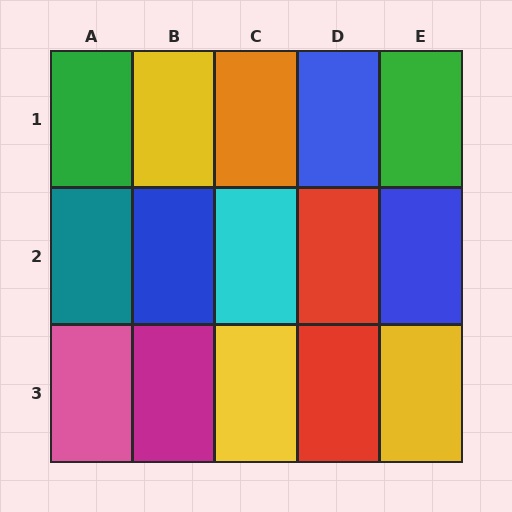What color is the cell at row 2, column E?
Blue.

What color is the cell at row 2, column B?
Blue.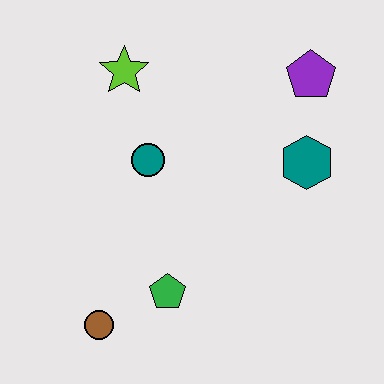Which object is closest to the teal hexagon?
The purple pentagon is closest to the teal hexagon.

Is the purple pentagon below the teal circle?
No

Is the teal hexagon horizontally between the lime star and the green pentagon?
No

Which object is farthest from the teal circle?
The purple pentagon is farthest from the teal circle.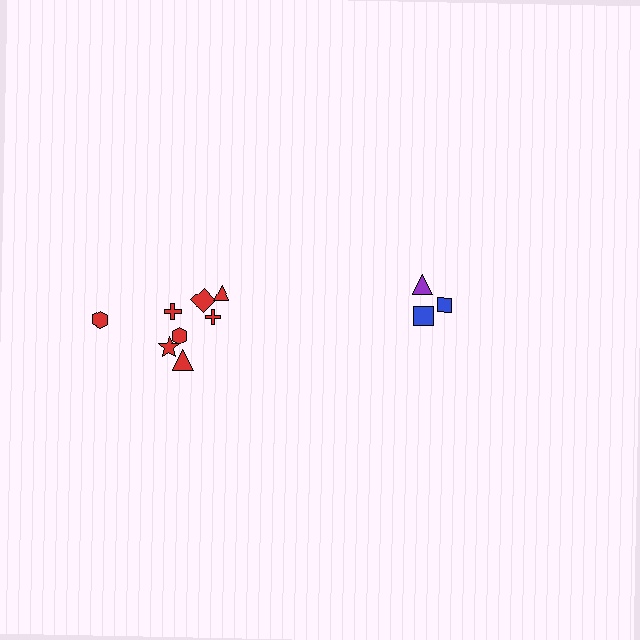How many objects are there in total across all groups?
There are 11 objects.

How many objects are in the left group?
There are 8 objects.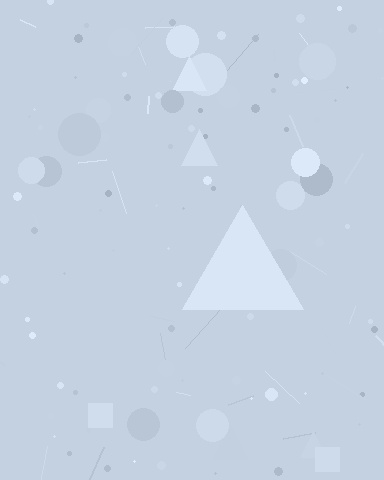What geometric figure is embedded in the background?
A triangle is embedded in the background.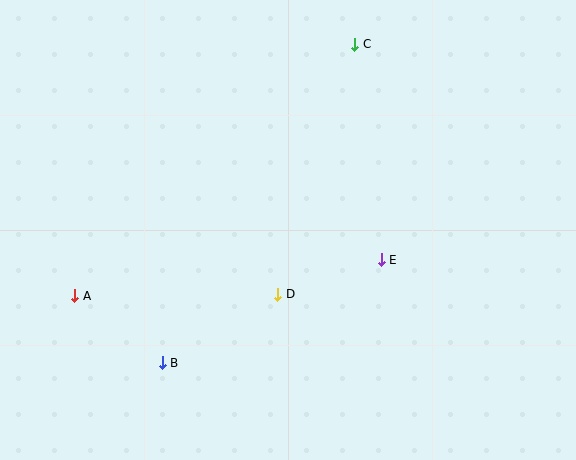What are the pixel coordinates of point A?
Point A is at (74, 296).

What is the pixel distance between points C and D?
The distance between C and D is 262 pixels.